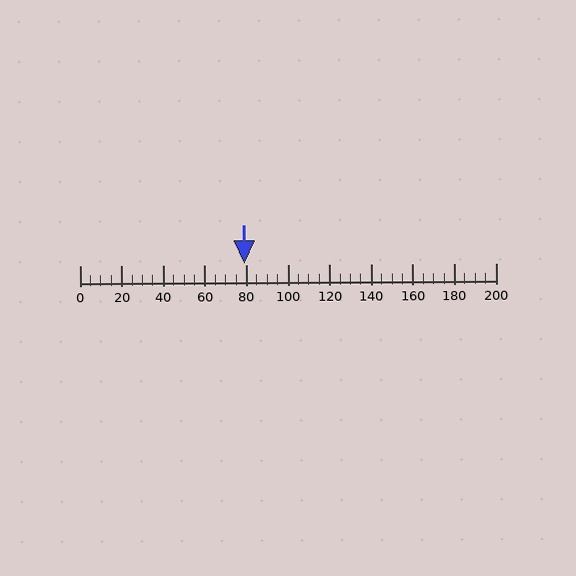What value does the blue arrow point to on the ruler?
The blue arrow points to approximately 79.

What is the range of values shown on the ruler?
The ruler shows values from 0 to 200.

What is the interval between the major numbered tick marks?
The major tick marks are spaced 20 units apart.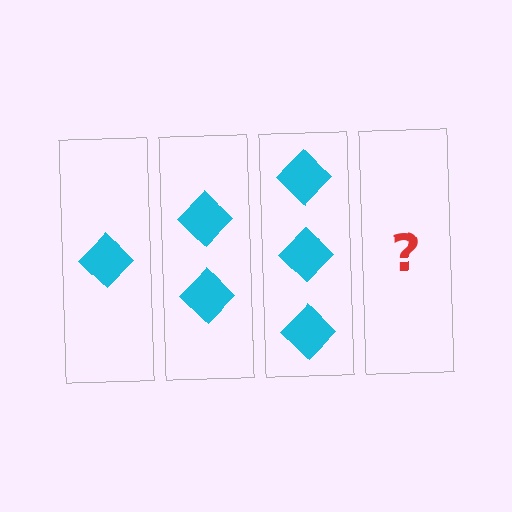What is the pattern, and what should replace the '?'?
The pattern is that each step adds one more diamond. The '?' should be 4 diamonds.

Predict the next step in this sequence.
The next step is 4 diamonds.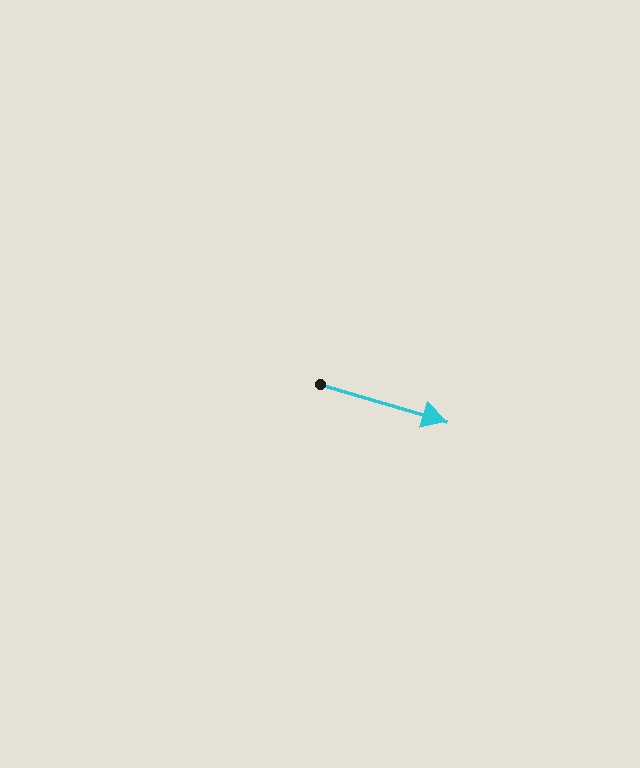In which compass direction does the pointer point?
East.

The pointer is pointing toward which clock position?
Roughly 4 o'clock.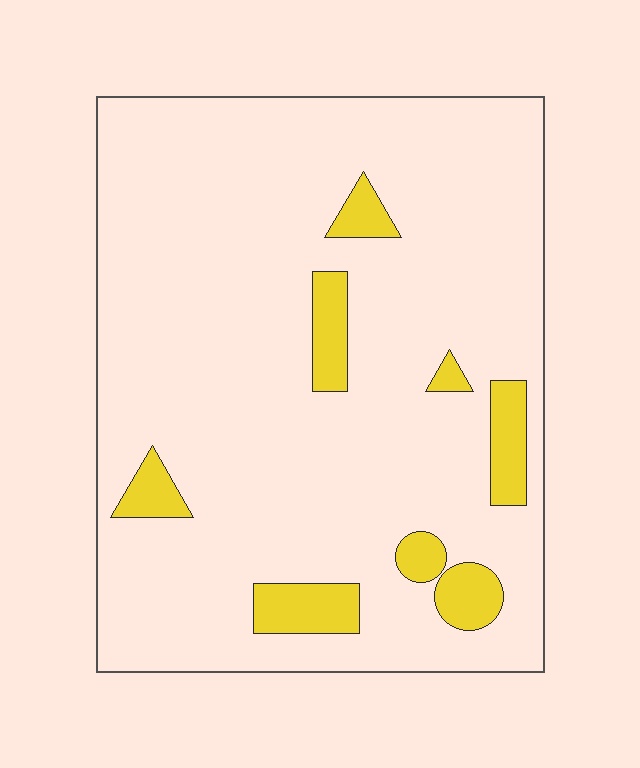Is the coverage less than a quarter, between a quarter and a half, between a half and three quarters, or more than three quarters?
Less than a quarter.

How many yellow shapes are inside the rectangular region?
8.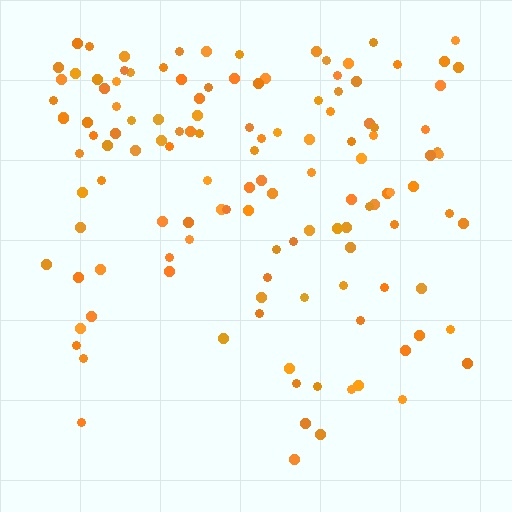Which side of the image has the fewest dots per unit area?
The bottom.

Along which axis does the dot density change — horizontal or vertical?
Vertical.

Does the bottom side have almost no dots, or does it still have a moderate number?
Still a moderate number, just noticeably fewer than the top.